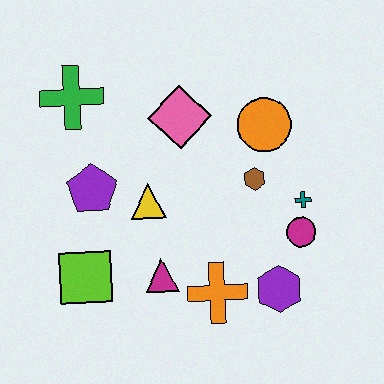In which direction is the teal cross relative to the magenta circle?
The teal cross is above the magenta circle.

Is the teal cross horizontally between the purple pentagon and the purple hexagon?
No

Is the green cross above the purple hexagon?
Yes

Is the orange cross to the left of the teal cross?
Yes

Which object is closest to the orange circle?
The brown hexagon is closest to the orange circle.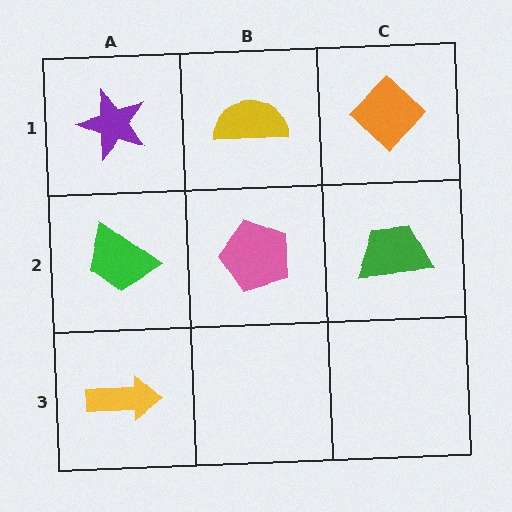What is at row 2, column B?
A pink pentagon.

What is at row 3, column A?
A yellow arrow.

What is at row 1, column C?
An orange diamond.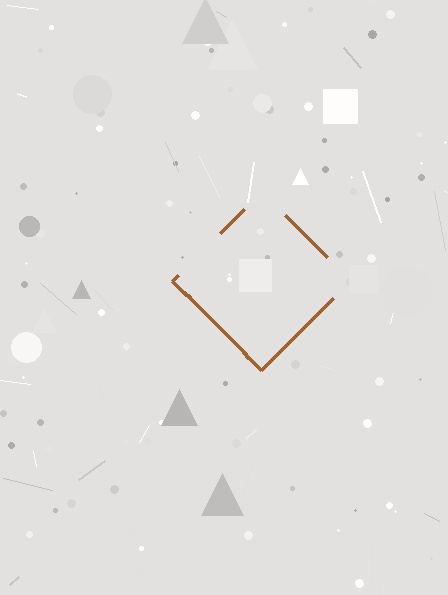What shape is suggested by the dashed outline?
The dashed outline suggests a diamond.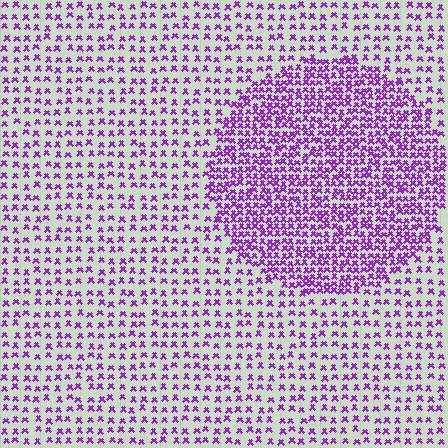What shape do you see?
I see a circle.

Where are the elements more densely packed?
The elements are more densely packed inside the circle boundary.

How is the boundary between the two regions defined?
The boundary is defined by a change in element density (approximately 2.2x ratio). All elements are the same color, size, and shape.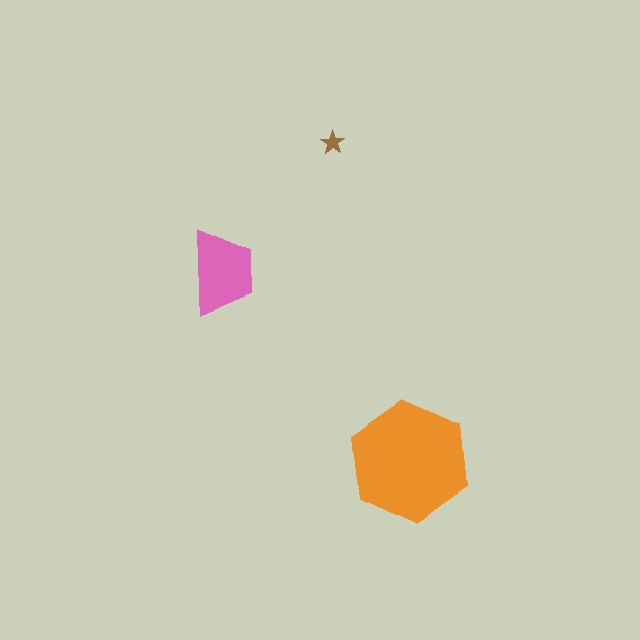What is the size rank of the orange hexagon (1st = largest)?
1st.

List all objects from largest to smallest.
The orange hexagon, the pink trapezoid, the brown star.